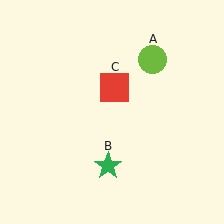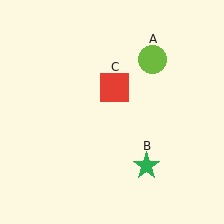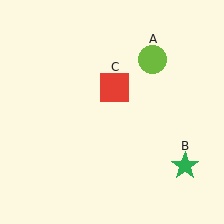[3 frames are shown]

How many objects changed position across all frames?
1 object changed position: green star (object B).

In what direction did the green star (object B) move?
The green star (object B) moved right.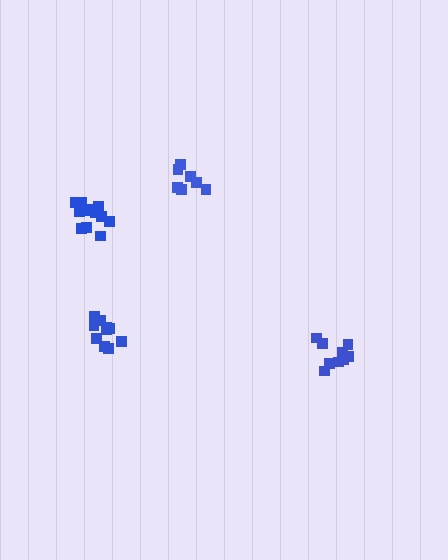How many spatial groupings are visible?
There are 4 spatial groupings.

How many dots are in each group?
Group 1: 7 dots, Group 2: 10 dots, Group 3: 9 dots, Group 4: 12 dots (38 total).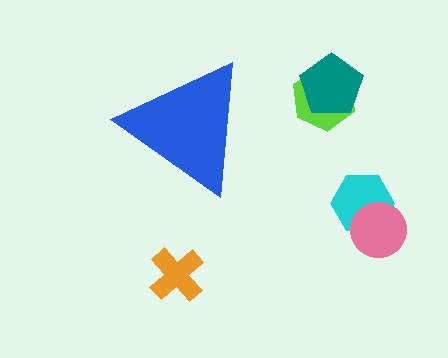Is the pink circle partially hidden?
No, the pink circle is fully visible.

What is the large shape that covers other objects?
A blue triangle.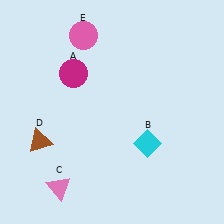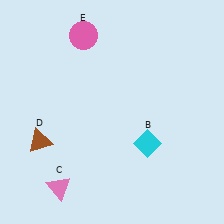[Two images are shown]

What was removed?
The magenta circle (A) was removed in Image 2.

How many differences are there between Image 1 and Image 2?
There is 1 difference between the two images.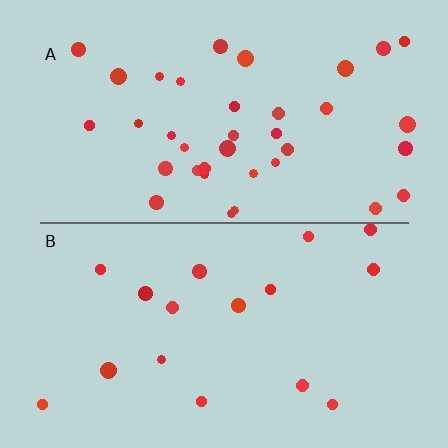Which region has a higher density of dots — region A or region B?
A (the top).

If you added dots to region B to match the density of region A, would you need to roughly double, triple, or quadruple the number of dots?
Approximately double.